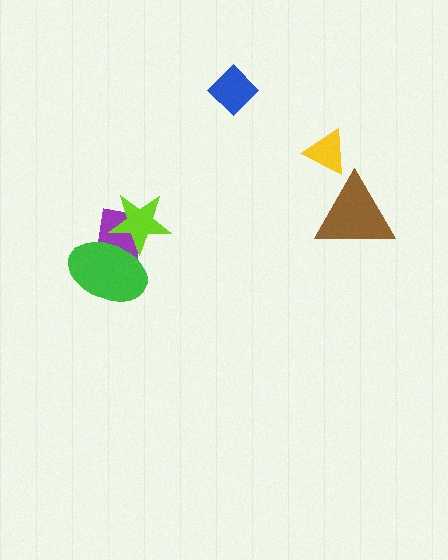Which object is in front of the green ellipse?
The lime star is in front of the green ellipse.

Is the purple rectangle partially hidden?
Yes, it is partially covered by another shape.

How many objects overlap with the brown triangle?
0 objects overlap with the brown triangle.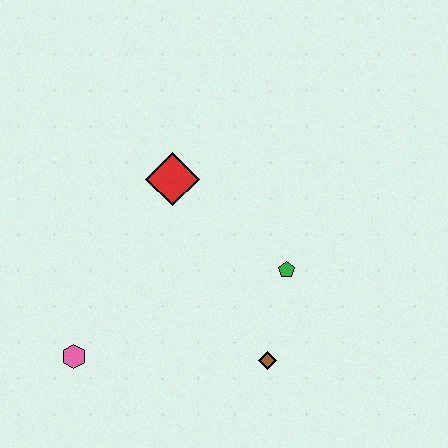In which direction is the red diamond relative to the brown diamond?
The red diamond is above the brown diamond.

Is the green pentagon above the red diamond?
No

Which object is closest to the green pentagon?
The brown diamond is closest to the green pentagon.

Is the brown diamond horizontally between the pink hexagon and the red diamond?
No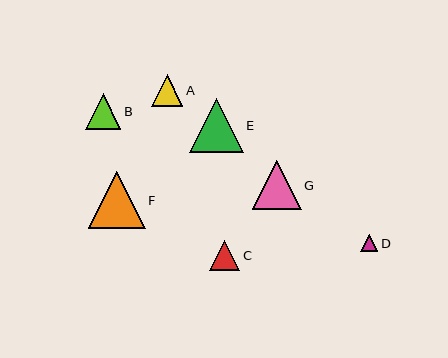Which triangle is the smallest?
Triangle D is the smallest with a size of approximately 17 pixels.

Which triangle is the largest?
Triangle F is the largest with a size of approximately 57 pixels.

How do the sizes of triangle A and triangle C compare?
Triangle A and triangle C are approximately the same size.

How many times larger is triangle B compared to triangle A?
Triangle B is approximately 1.1 times the size of triangle A.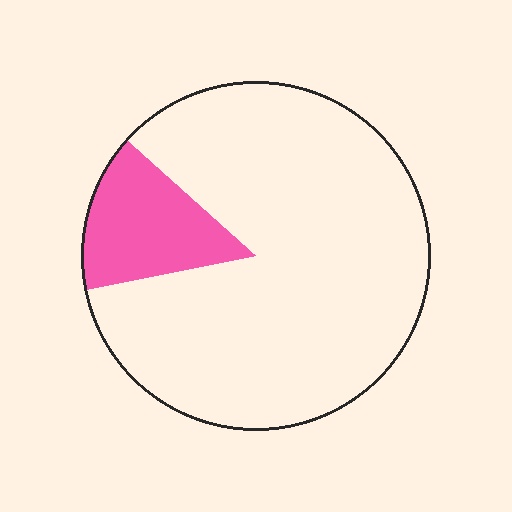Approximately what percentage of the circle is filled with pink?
Approximately 15%.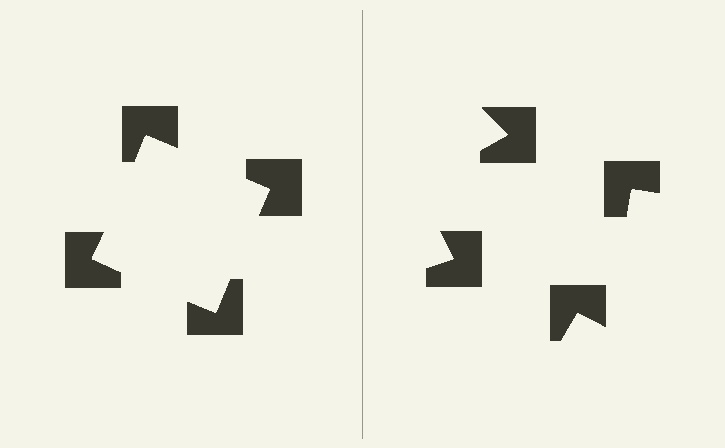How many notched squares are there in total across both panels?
8 — 4 on each side.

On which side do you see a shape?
An illusory square appears on the left side. On the right side the wedge cuts are rotated, so no coherent shape forms.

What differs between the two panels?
The notched squares are positioned identically on both sides; only the wedge orientations differ. On the left they align to a square; on the right they are misaligned.